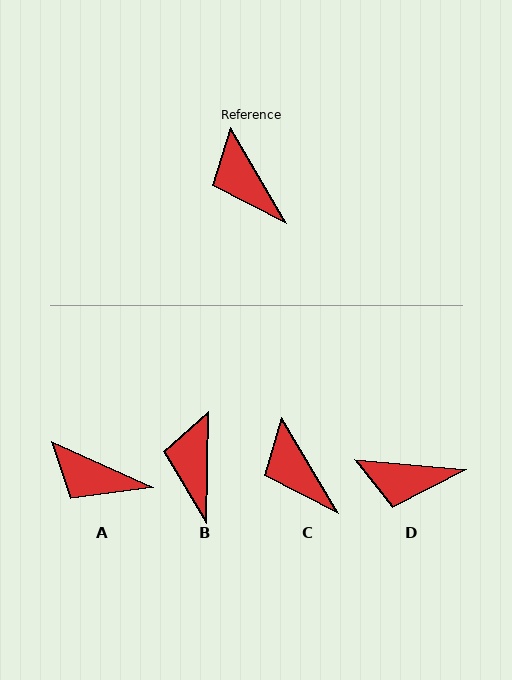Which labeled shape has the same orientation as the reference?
C.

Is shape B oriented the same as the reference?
No, it is off by about 32 degrees.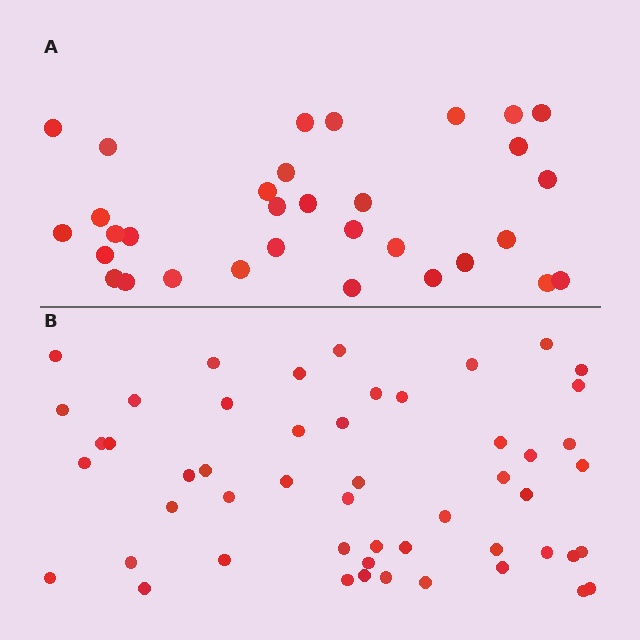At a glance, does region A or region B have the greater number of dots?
Region B (the bottom region) has more dots.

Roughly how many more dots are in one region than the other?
Region B has approximately 20 more dots than region A.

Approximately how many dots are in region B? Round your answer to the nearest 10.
About 50 dots. (The exact count is 51, which rounds to 50.)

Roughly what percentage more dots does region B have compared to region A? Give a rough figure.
About 60% more.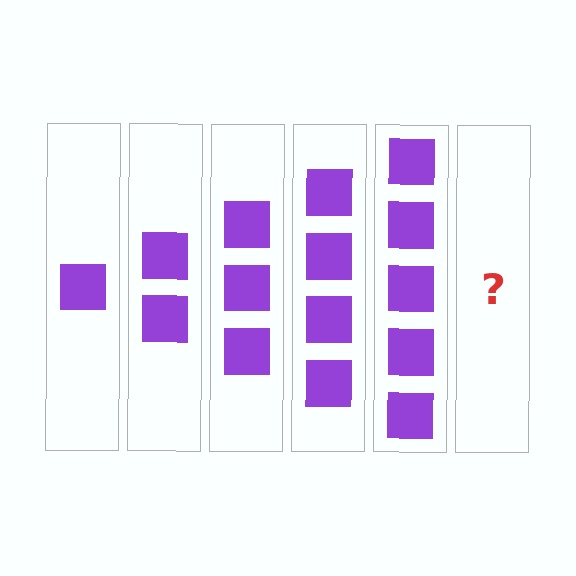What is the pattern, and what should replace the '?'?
The pattern is that each step adds one more square. The '?' should be 6 squares.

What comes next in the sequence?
The next element should be 6 squares.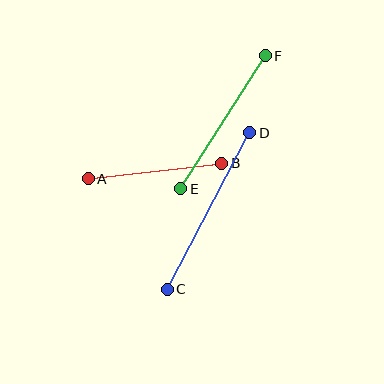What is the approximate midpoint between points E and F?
The midpoint is at approximately (223, 122) pixels.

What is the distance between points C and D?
The distance is approximately 177 pixels.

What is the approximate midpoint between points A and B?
The midpoint is at approximately (155, 171) pixels.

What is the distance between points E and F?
The distance is approximately 157 pixels.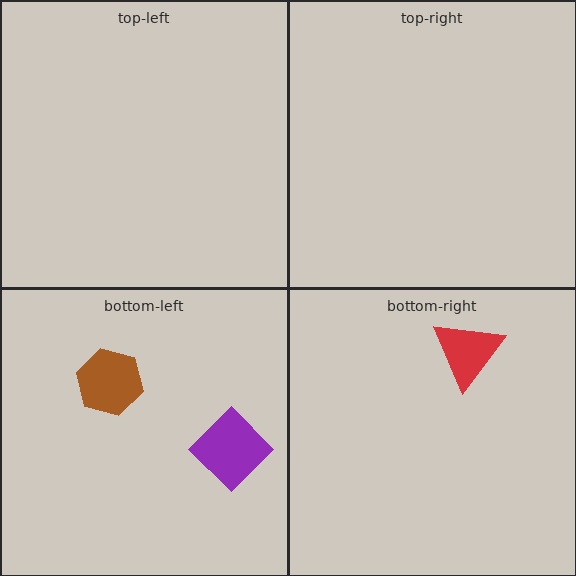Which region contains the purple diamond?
The bottom-left region.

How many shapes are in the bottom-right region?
1.